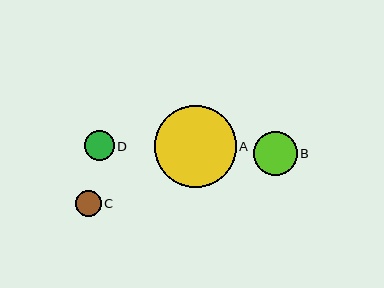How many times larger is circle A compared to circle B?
Circle A is approximately 1.9 times the size of circle B.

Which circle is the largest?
Circle A is the largest with a size of approximately 82 pixels.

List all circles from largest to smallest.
From largest to smallest: A, B, D, C.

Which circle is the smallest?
Circle C is the smallest with a size of approximately 26 pixels.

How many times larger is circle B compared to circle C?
Circle B is approximately 1.7 times the size of circle C.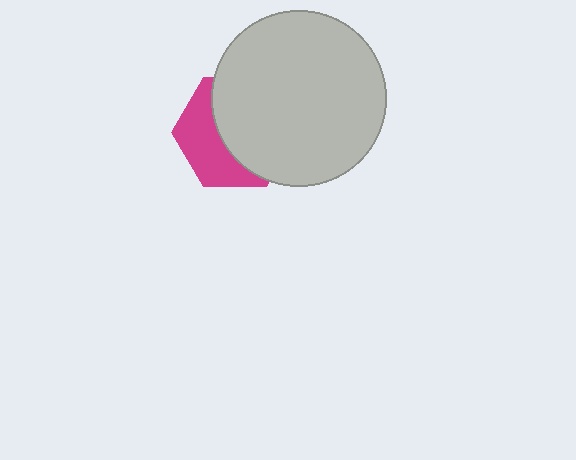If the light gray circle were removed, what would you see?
You would see the complete magenta hexagon.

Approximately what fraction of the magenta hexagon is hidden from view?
Roughly 59% of the magenta hexagon is hidden behind the light gray circle.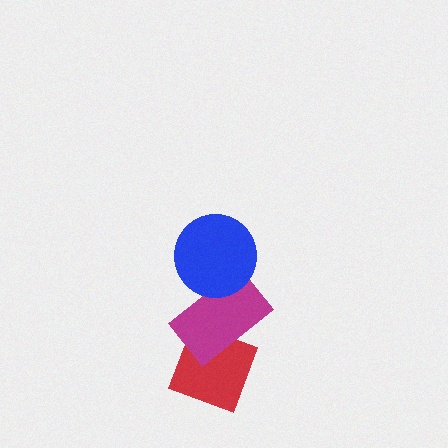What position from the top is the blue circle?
The blue circle is 1st from the top.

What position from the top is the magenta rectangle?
The magenta rectangle is 2nd from the top.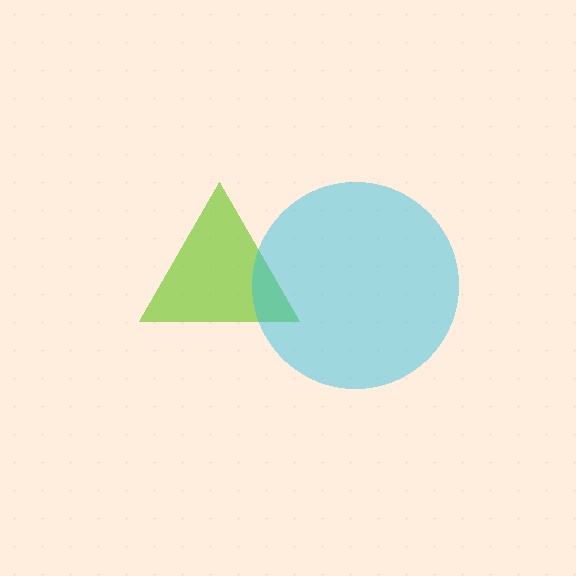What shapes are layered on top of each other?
The layered shapes are: a lime triangle, a cyan circle.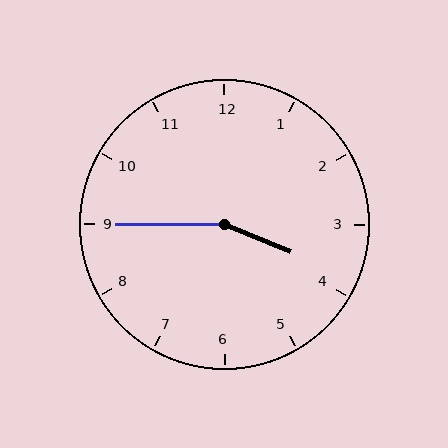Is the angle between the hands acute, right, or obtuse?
It is obtuse.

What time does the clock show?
3:45.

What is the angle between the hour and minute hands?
Approximately 158 degrees.